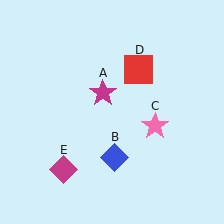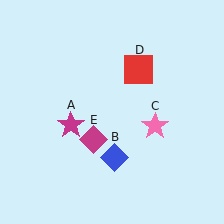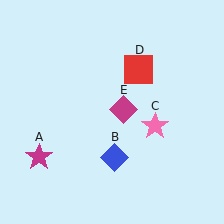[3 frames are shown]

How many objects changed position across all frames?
2 objects changed position: magenta star (object A), magenta diamond (object E).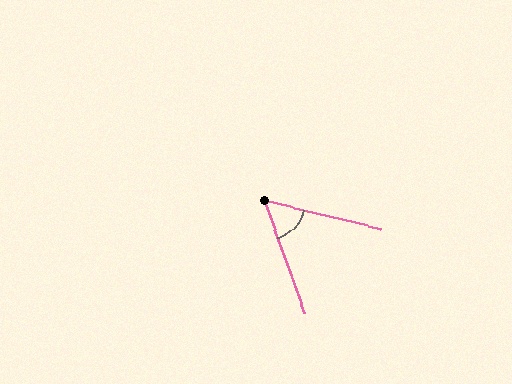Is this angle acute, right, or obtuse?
It is acute.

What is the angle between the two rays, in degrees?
Approximately 57 degrees.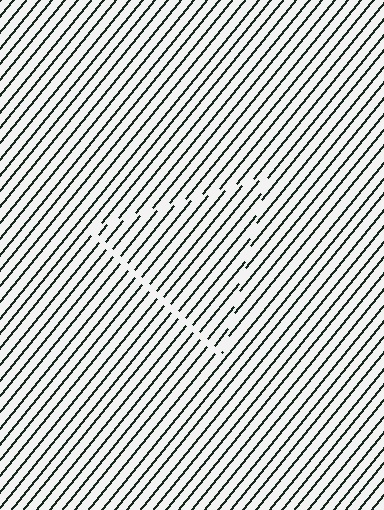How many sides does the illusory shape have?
3 sides — the line-ends trace a triangle.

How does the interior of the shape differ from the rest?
The interior of the shape contains the same grating, shifted by half a period — the contour is defined by the phase discontinuity where line-ends from the inner and outer gratings abut.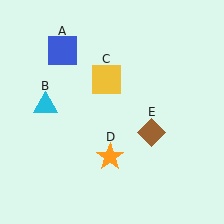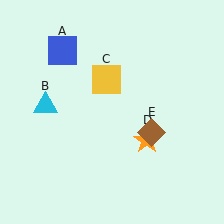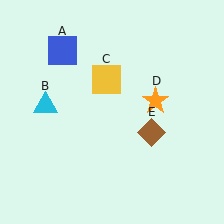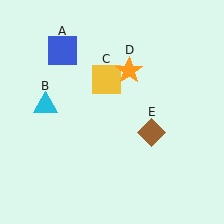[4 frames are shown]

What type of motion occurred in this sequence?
The orange star (object D) rotated counterclockwise around the center of the scene.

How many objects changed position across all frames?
1 object changed position: orange star (object D).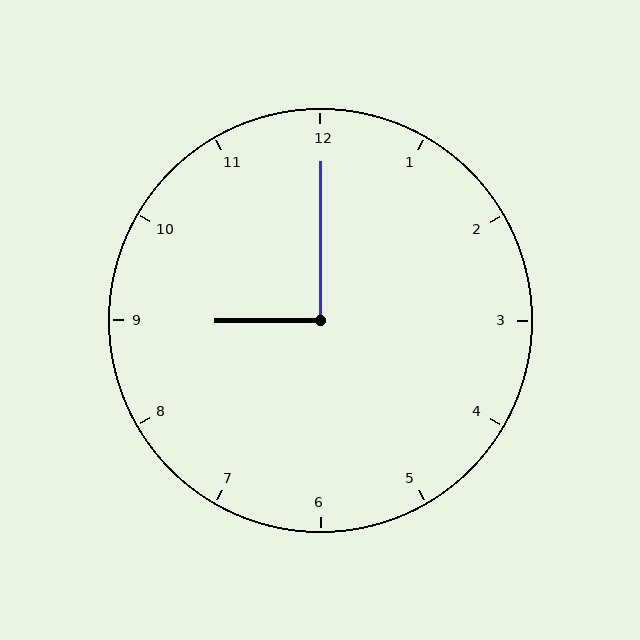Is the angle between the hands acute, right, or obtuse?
It is right.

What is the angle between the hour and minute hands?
Approximately 90 degrees.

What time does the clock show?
9:00.